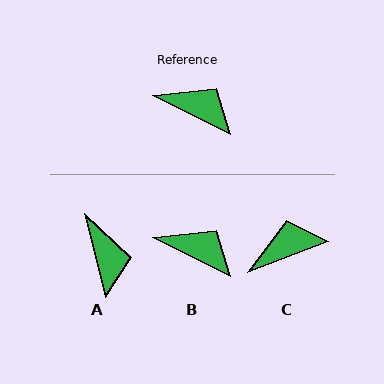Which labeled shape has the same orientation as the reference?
B.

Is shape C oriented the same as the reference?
No, it is off by about 47 degrees.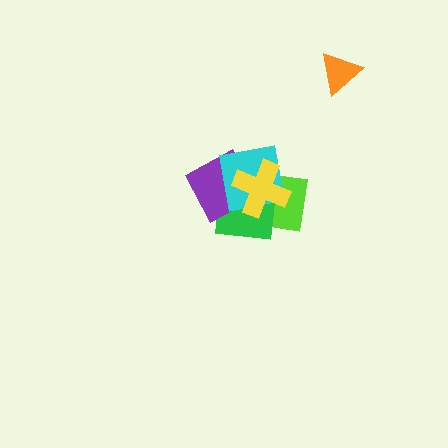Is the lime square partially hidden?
Yes, it is partially covered by another shape.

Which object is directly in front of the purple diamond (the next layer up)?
The cyan square is directly in front of the purple diamond.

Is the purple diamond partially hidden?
Yes, it is partially covered by another shape.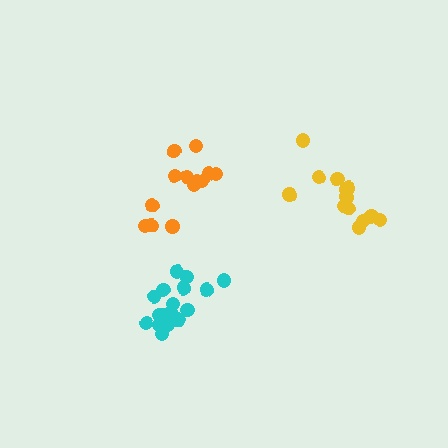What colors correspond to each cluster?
The clusters are colored: cyan, yellow, orange.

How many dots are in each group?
Group 1: 17 dots, Group 2: 13 dots, Group 3: 13 dots (43 total).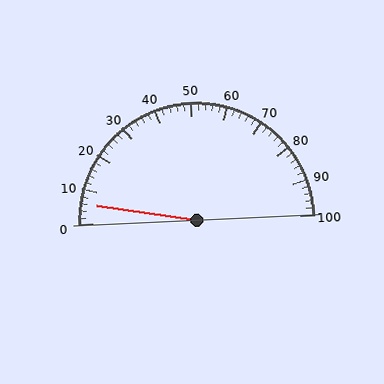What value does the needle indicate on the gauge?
The needle indicates approximately 6.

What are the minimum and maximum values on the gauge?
The gauge ranges from 0 to 100.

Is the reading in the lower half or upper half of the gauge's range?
The reading is in the lower half of the range (0 to 100).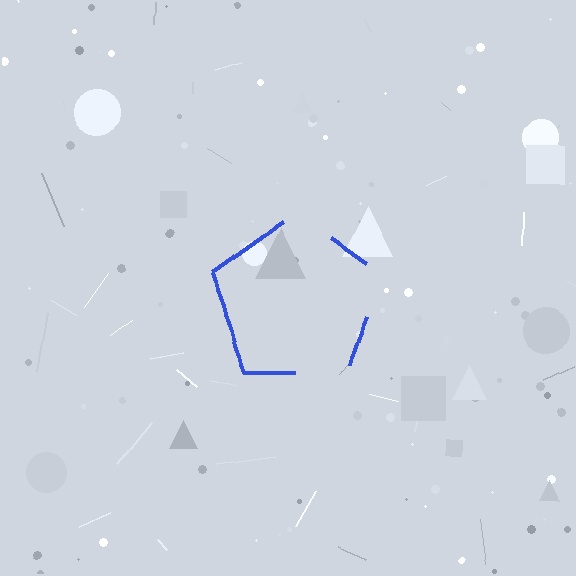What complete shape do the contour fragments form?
The contour fragments form a pentagon.